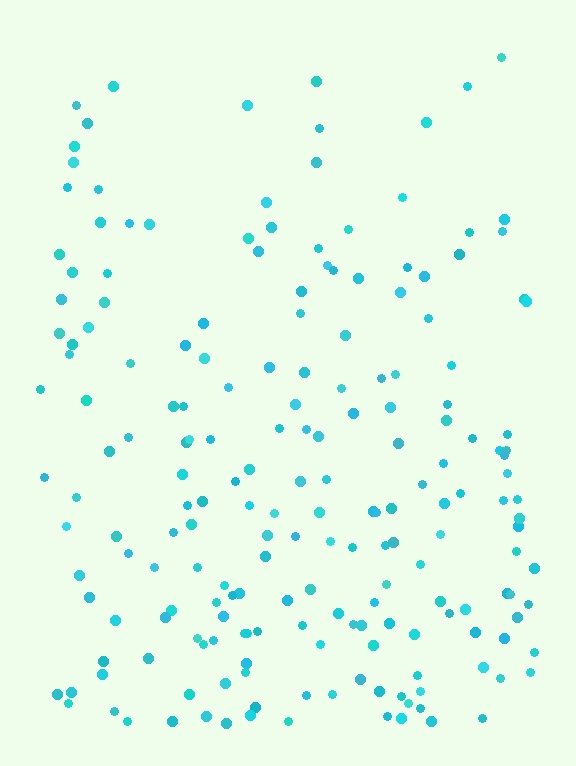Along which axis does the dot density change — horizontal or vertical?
Vertical.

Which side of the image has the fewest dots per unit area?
The top.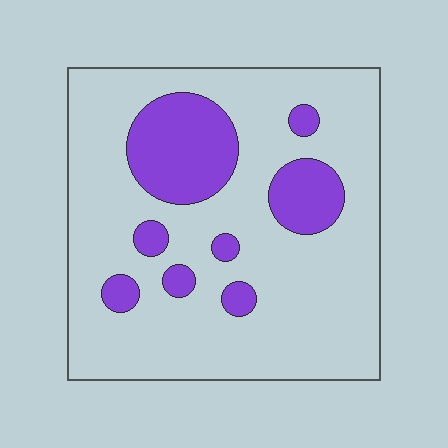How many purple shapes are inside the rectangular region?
8.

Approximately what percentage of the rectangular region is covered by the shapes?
Approximately 20%.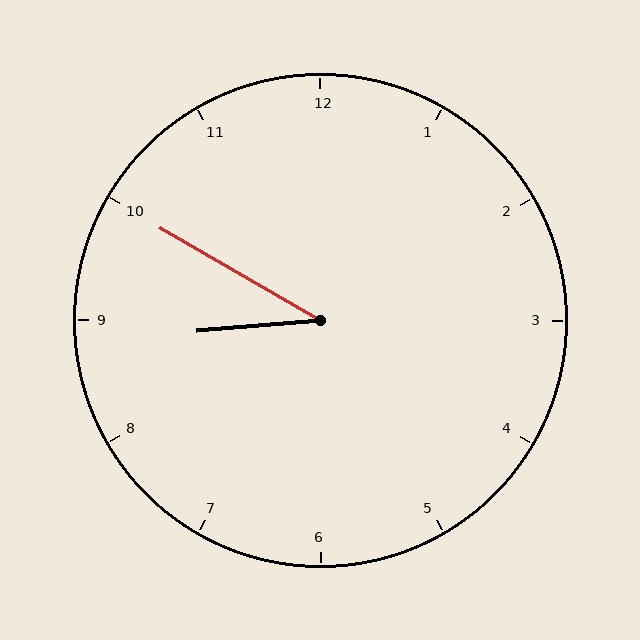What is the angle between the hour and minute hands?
Approximately 35 degrees.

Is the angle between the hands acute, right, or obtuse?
It is acute.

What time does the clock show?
8:50.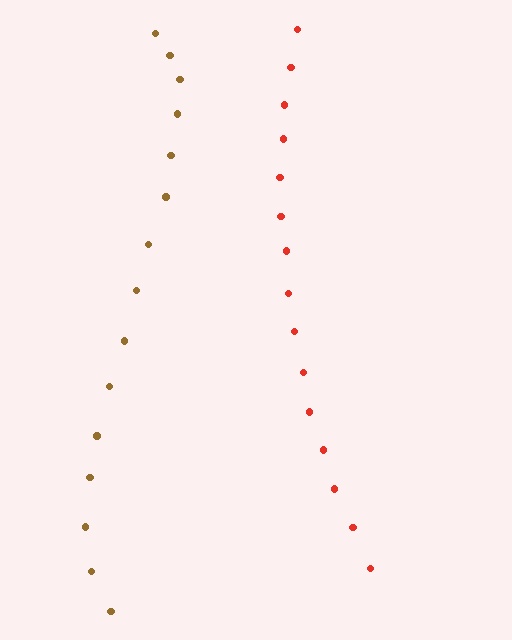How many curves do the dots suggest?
There are 2 distinct paths.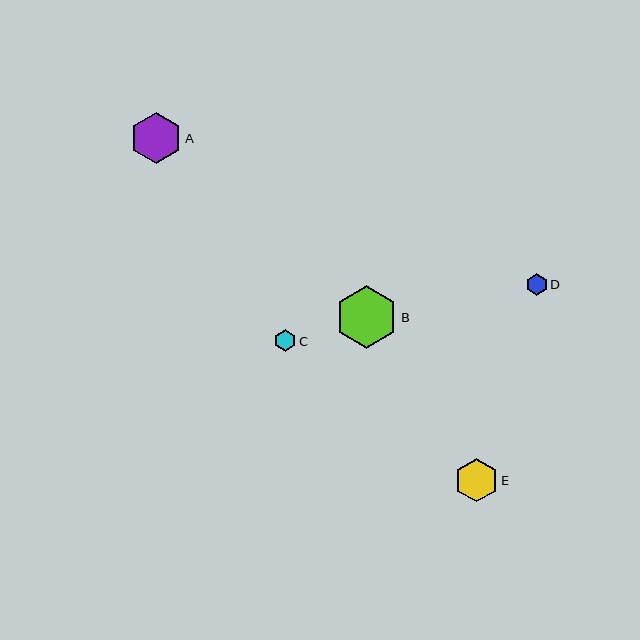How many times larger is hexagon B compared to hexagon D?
Hexagon B is approximately 3.0 times the size of hexagon D.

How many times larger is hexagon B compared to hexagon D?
Hexagon B is approximately 3.0 times the size of hexagon D.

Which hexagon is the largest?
Hexagon B is the largest with a size of approximately 63 pixels.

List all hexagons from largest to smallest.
From largest to smallest: B, A, E, C, D.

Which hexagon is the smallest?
Hexagon D is the smallest with a size of approximately 21 pixels.